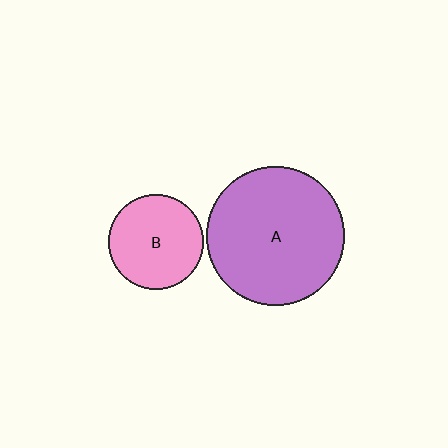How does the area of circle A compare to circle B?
Approximately 2.2 times.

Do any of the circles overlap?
No, none of the circles overlap.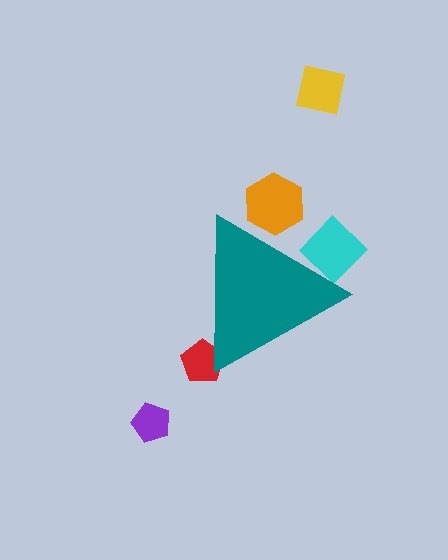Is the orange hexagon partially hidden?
Yes, the orange hexagon is partially hidden behind the teal triangle.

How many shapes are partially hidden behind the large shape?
3 shapes are partially hidden.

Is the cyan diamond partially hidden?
Yes, the cyan diamond is partially hidden behind the teal triangle.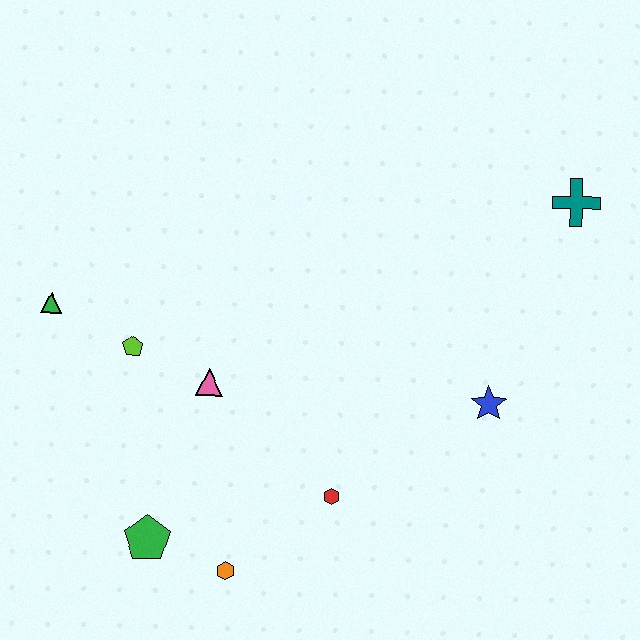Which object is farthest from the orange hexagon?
The teal cross is farthest from the orange hexagon.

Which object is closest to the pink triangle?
The lime pentagon is closest to the pink triangle.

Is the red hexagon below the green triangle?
Yes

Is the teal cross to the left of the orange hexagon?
No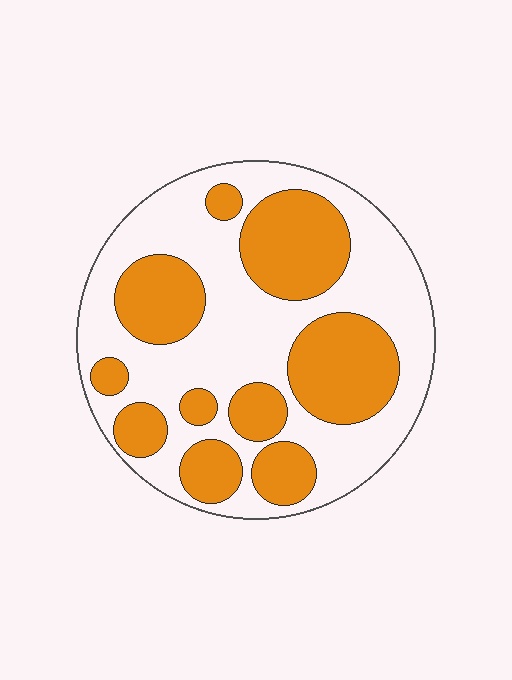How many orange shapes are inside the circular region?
10.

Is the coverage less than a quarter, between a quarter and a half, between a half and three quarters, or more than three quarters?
Between a quarter and a half.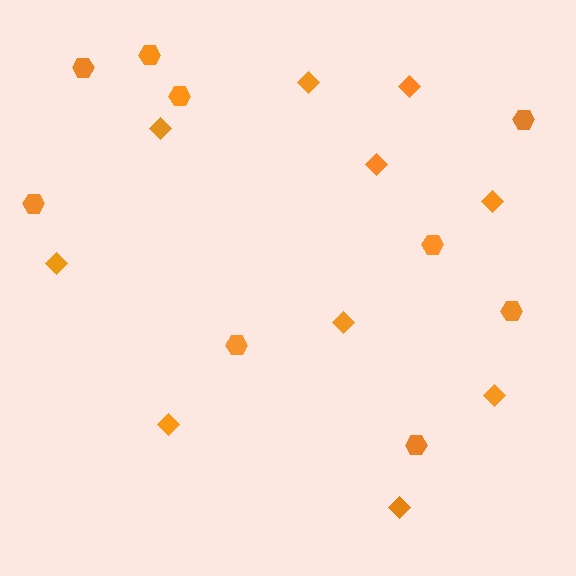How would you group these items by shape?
There are 2 groups: one group of diamonds (10) and one group of hexagons (9).